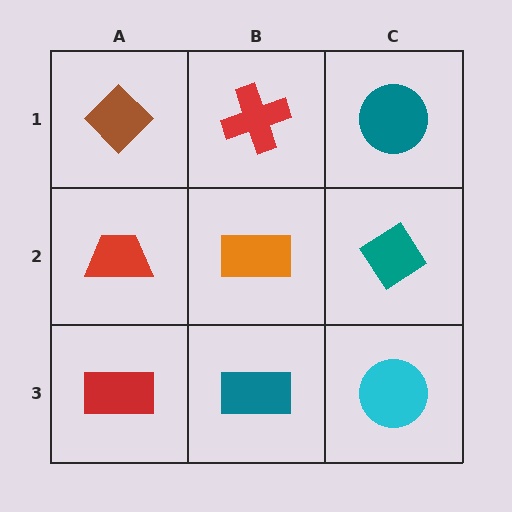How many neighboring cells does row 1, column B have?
3.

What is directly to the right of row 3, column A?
A teal rectangle.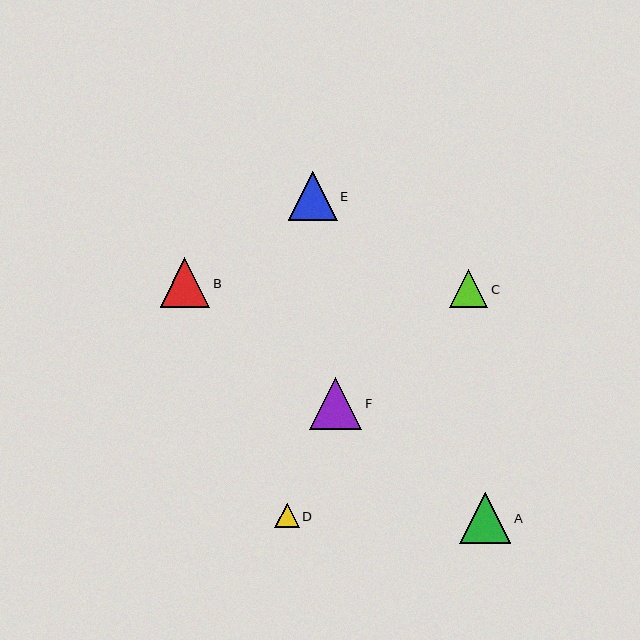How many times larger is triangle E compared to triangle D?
Triangle E is approximately 2.0 times the size of triangle D.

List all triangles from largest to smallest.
From largest to smallest: F, A, B, E, C, D.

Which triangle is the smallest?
Triangle D is the smallest with a size of approximately 25 pixels.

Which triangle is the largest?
Triangle F is the largest with a size of approximately 52 pixels.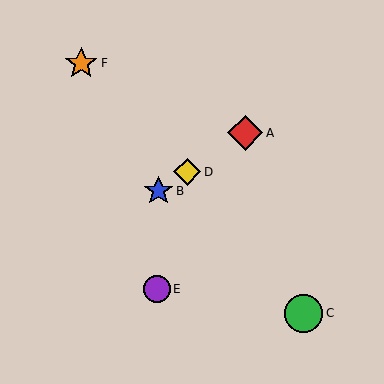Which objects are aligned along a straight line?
Objects A, B, D are aligned along a straight line.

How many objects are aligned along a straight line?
3 objects (A, B, D) are aligned along a straight line.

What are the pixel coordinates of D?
Object D is at (187, 172).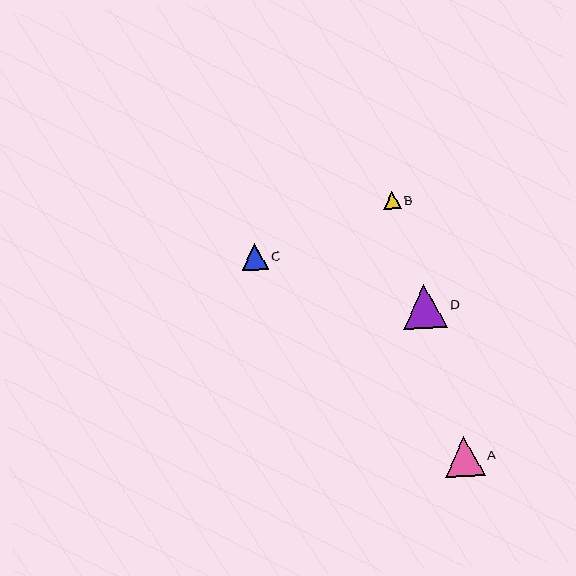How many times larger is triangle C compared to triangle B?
Triangle C is approximately 1.5 times the size of triangle B.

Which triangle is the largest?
Triangle D is the largest with a size of approximately 44 pixels.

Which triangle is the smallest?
Triangle B is the smallest with a size of approximately 17 pixels.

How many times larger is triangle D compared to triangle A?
Triangle D is approximately 1.1 times the size of triangle A.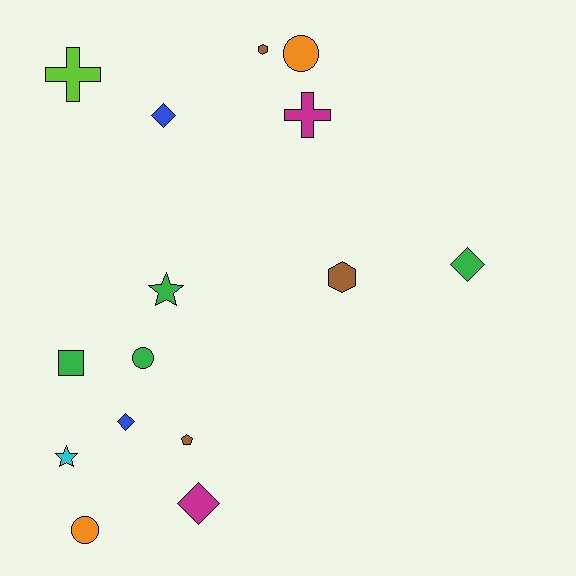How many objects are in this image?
There are 15 objects.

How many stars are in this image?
There are 2 stars.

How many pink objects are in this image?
There are no pink objects.